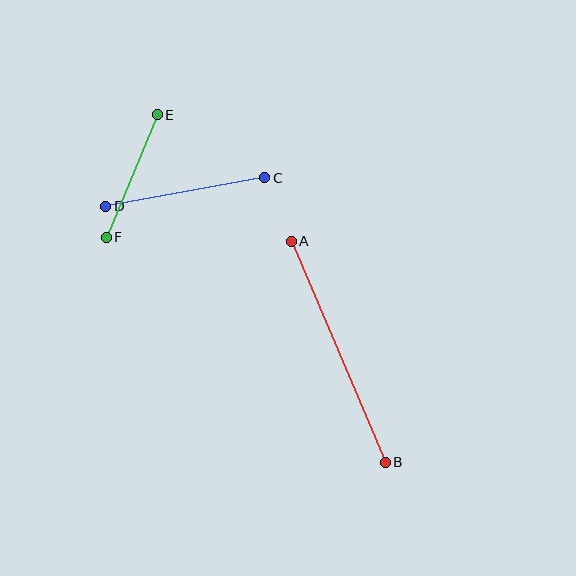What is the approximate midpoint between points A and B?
The midpoint is at approximately (338, 352) pixels.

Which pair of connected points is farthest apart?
Points A and B are farthest apart.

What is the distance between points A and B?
The distance is approximately 240 pixels.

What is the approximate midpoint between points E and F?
The midpoint is at approximately (132, 176) pixels.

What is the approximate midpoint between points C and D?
The midpoint is at approximately (185, 192) pixels.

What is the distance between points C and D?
The distance is approximately 162 pixels.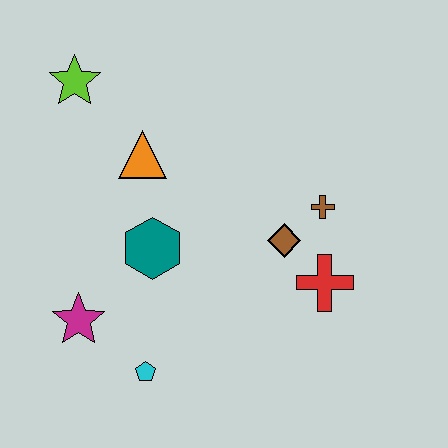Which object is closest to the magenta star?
The cyan pentagon is closest to the magenta star.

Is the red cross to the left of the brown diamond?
No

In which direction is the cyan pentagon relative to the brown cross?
The cyan pentagon is to the left of the brown cross.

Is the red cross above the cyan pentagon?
Yes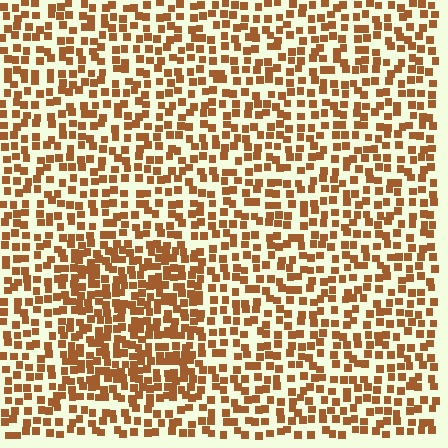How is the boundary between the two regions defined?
The boundary is defined by a change in element density (approximately 1.6x ratio). All elements are the same color, size, and shape.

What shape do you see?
I see a rectangle.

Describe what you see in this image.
The image contains small brown elements arranged at two different densities. A rectangle-shaped region is visible where the elements are more densely packed than the surrounding area.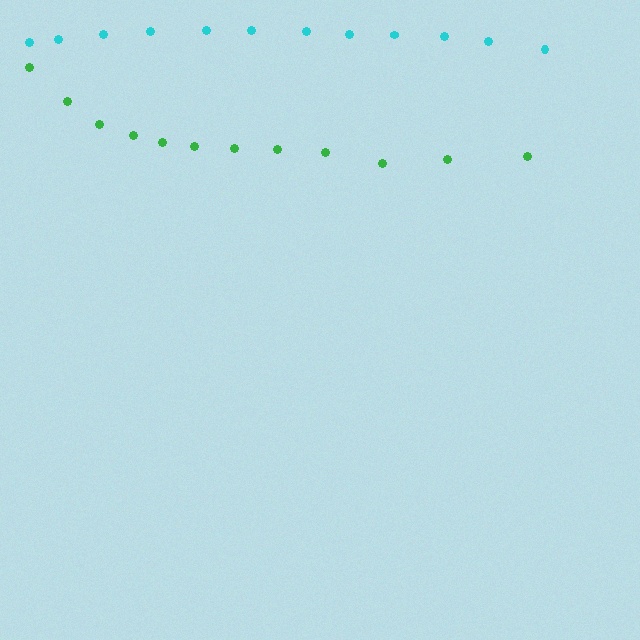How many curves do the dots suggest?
There are 2 distinct paths.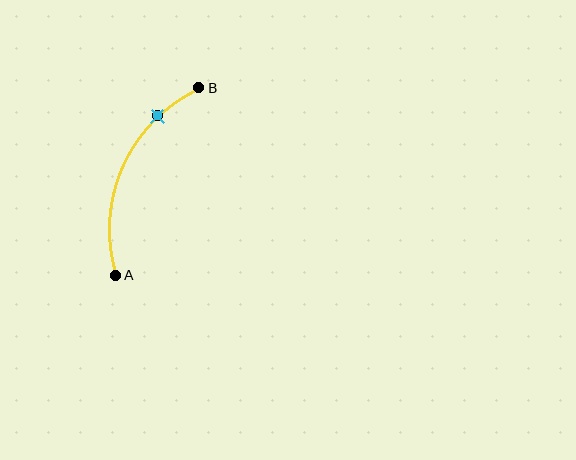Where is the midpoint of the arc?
The arc midpoint is the point on the curve farthest from the straight line joining A and B. It sits to the left of that line.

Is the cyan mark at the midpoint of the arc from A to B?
No. The cyan mark lies on the arc but is closer to endpoint B. The arc midpoint would be at the point on the curve equidistant along the arc from both A and B.